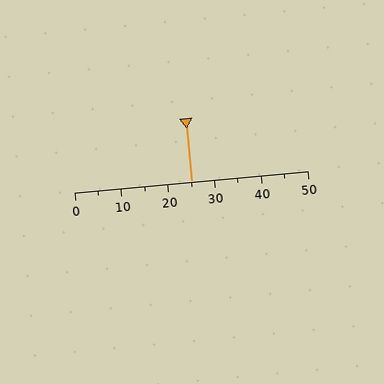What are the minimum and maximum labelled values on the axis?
The axis runs from 0 to 50.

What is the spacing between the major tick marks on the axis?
The major ticks are spaced 10 apart.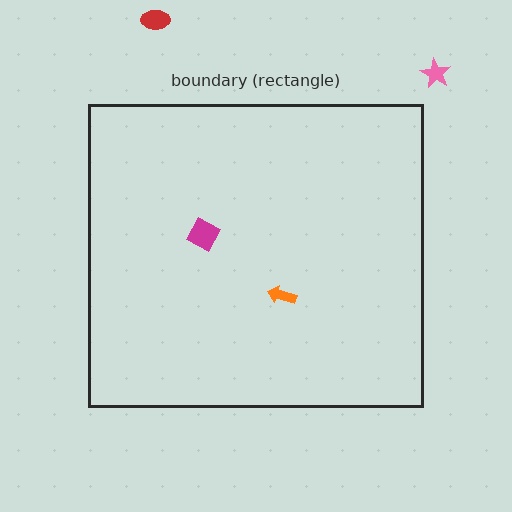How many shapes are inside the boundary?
2 inside, 2 outside.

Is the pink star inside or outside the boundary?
Outside.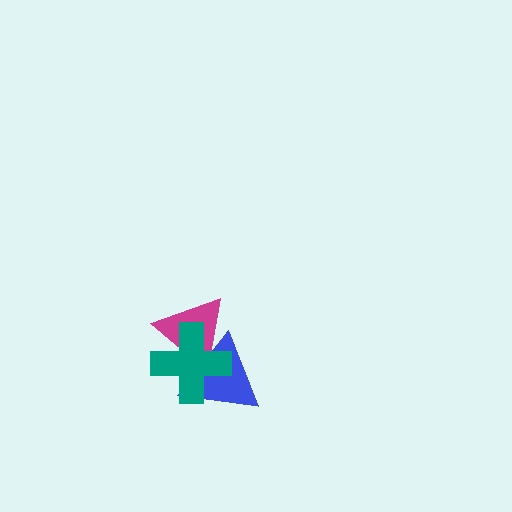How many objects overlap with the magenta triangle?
2 objects overlap with the magenta triangle.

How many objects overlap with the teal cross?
2 objects overlap with the teal cross.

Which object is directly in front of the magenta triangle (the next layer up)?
The blue triangle is directly in front of the magenta triangle.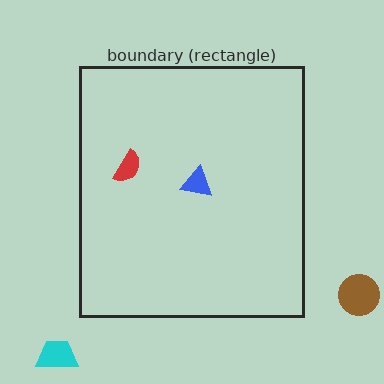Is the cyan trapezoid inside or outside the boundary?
Outside.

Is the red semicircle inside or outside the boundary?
Inside.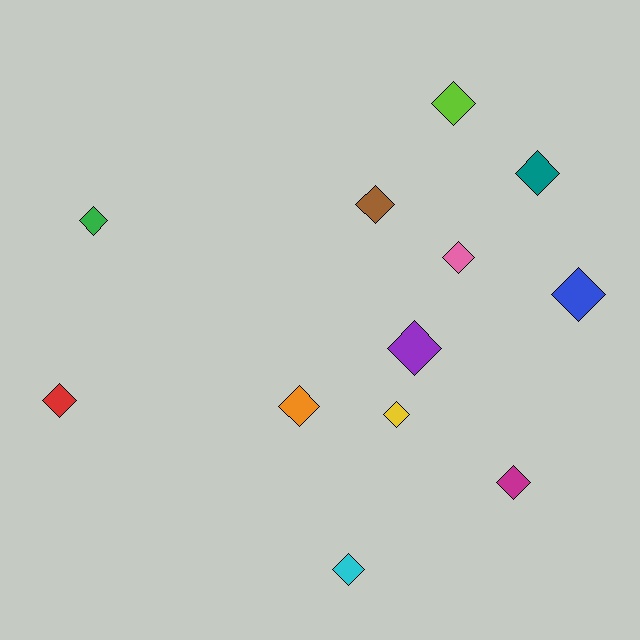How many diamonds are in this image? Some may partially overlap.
There are 12 diamonds.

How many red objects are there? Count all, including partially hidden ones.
There is 1 red object.